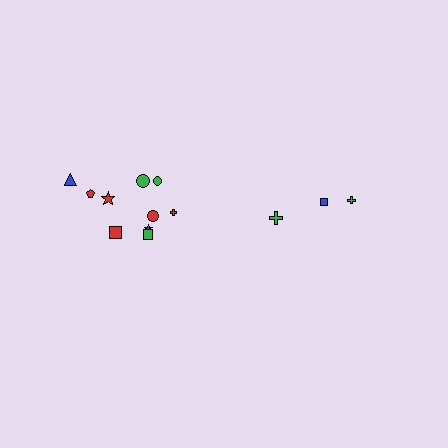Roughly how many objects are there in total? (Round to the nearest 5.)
Roughly 15 objects in total.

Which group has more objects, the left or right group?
The left group.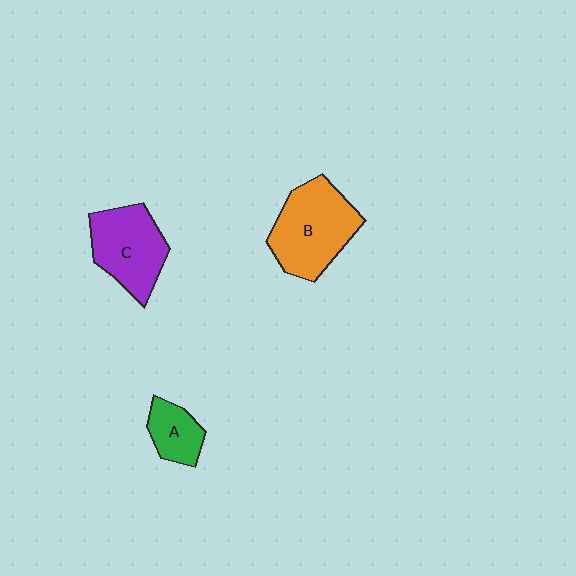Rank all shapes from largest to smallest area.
From largest to smallest: B (orange), C (purple), A (green).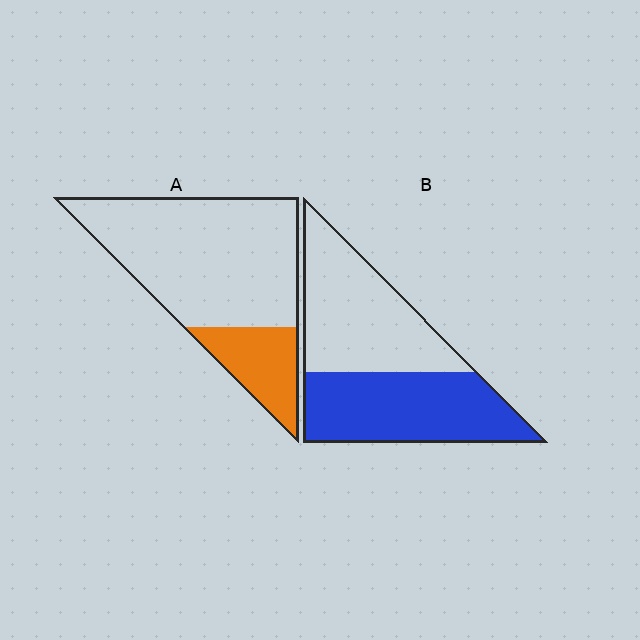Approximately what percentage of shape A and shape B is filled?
A is approximately 20% and B is approximately 50%.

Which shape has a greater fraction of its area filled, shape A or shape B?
Shape B.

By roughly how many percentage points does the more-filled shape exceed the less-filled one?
By roughly 25 percentage points (B over A).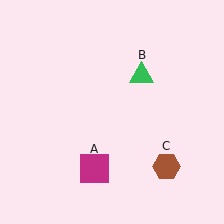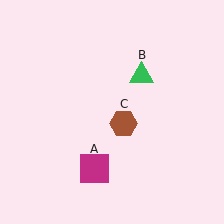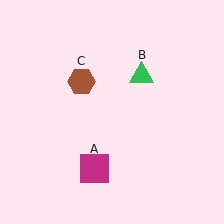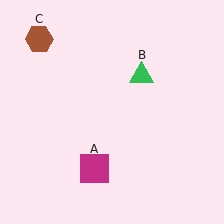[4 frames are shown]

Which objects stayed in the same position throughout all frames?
Magenta square (object A) and green triangle (object B) remained stationary.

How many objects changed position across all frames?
1 object changed position: brown hexagon (object C).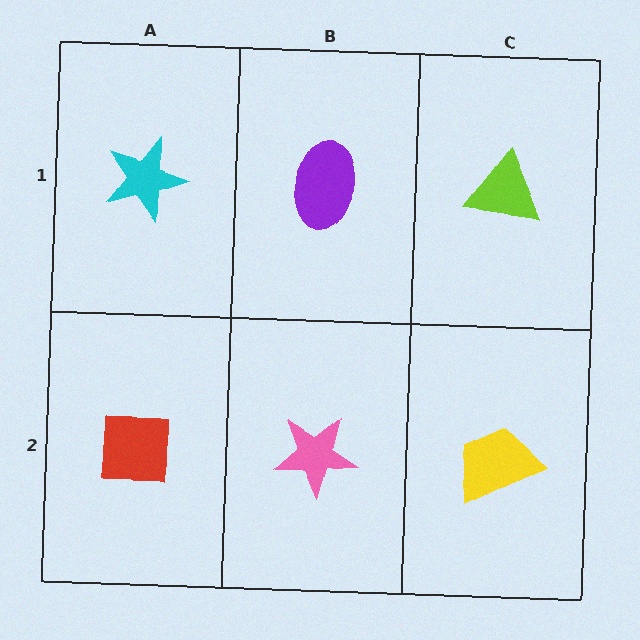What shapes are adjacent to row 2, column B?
A purple ellipse (row 1, column B), a red square (row 2, column A), a yellow trapezoid (row 2, column C).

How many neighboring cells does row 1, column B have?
3.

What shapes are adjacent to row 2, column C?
A lime triangle (row 1, column C), a pink star (row 2, column B).